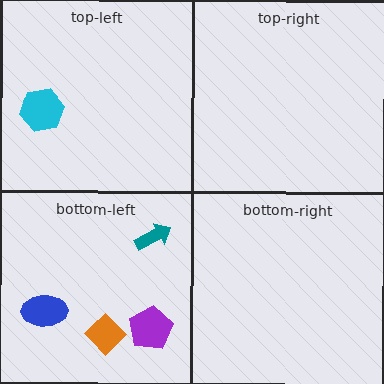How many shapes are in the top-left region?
1.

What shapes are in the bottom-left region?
The purple pentagon, the orange diamond, the teal arrow, the blue ellipse.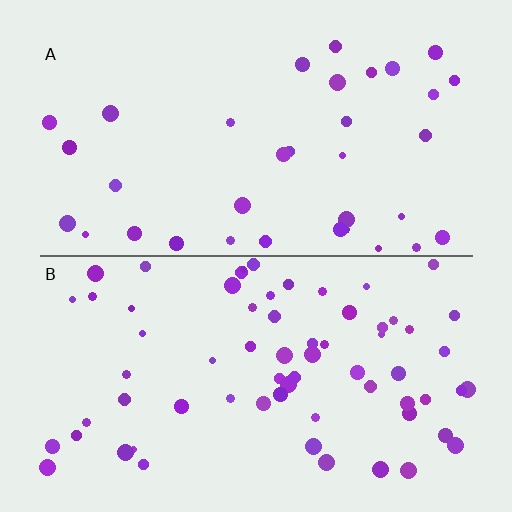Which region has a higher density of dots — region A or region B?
B (the bottom).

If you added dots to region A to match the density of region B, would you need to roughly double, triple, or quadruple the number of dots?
Approximately double.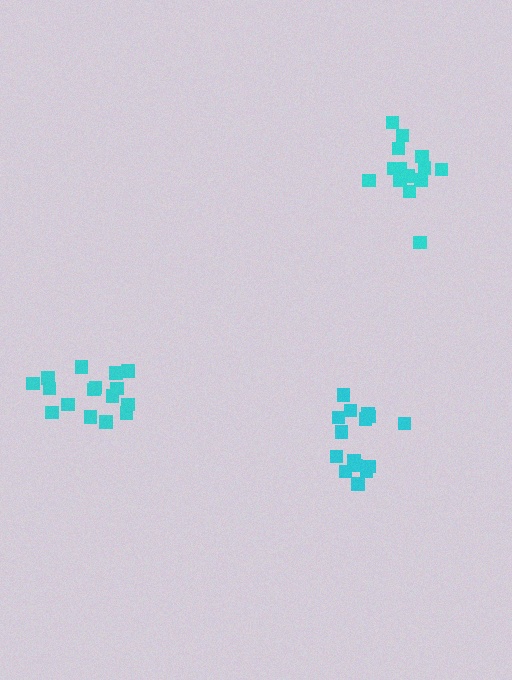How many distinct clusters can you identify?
There are 3 distinct clusters.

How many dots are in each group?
Group 1: 16 dots, Group 2: 15 dots, Group 3: 15 dots (46 total).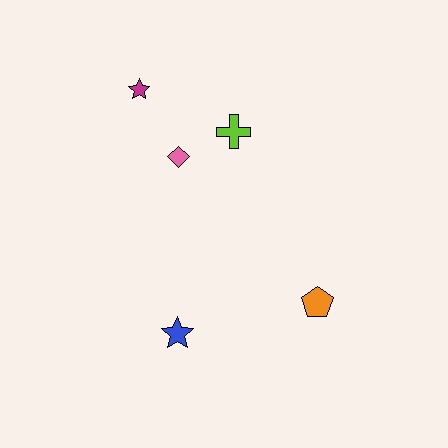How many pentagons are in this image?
There is 1 pentagon.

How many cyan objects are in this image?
There are no cyan objects.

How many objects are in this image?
There are 5 objects.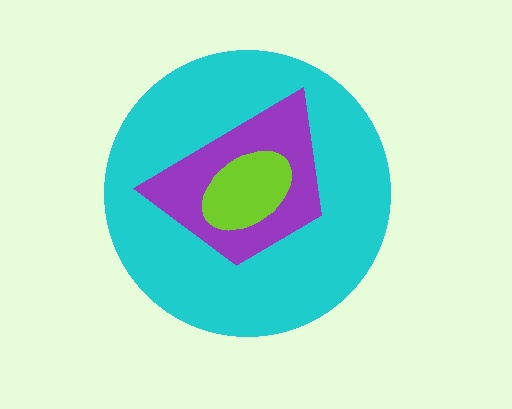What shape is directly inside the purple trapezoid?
The lime ellipse.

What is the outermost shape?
The cyan circle.